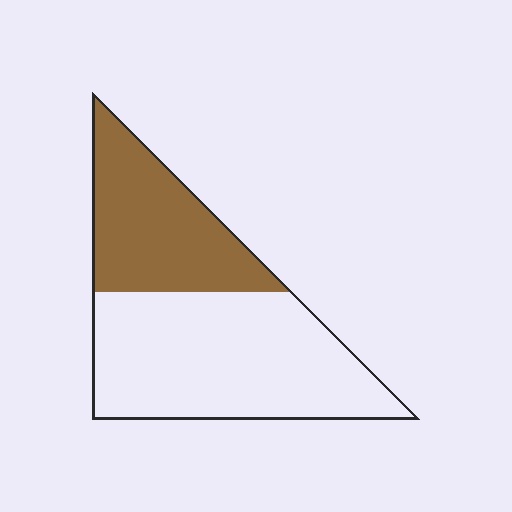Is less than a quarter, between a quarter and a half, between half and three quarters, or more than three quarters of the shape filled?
Between a quarter and a half.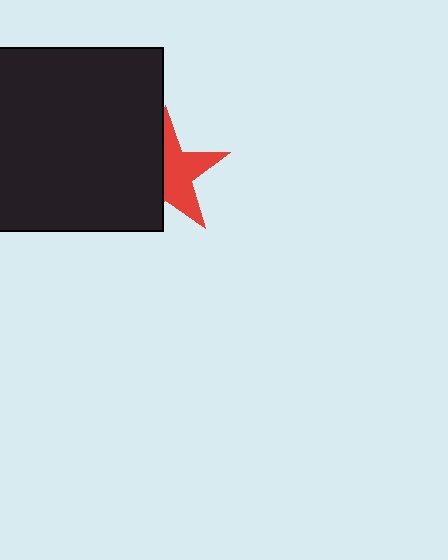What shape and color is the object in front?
The object in front is a black rectangle.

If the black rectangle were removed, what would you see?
You would see the complete red star.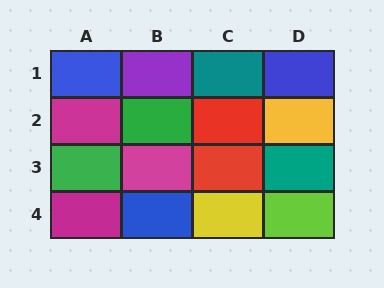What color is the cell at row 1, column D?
Blue.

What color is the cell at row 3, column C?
Red.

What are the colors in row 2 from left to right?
Magenta, green, red, yellow.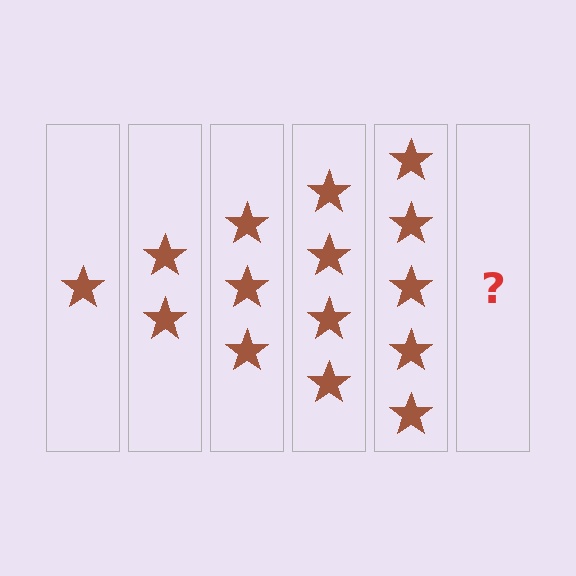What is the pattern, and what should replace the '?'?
The pattern is that each step adds one more star. The '?' should be 6 stars.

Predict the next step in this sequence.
The next step is 6 stars.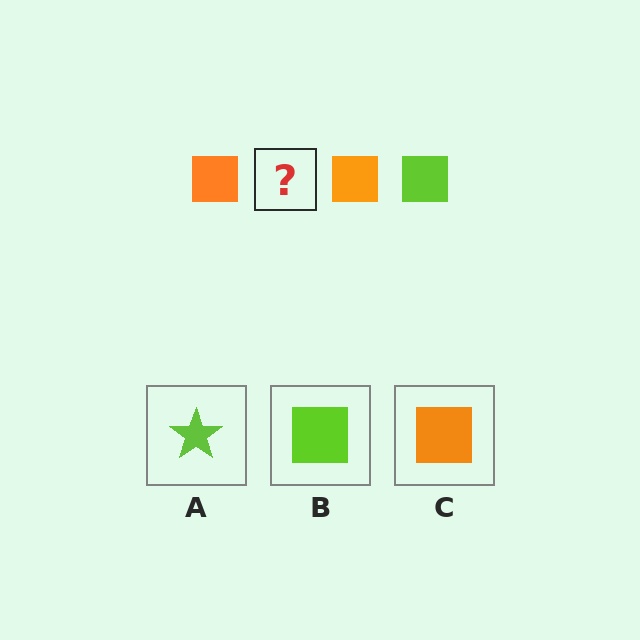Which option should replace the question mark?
Option B.